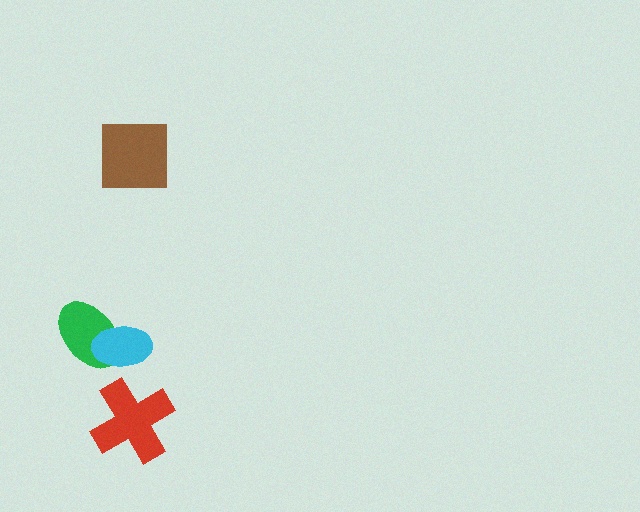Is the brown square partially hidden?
No, no other shape covers it.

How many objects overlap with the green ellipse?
1 object overlaps with the green ellipse.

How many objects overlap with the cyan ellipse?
1 object overlaps with the cyan ellipse.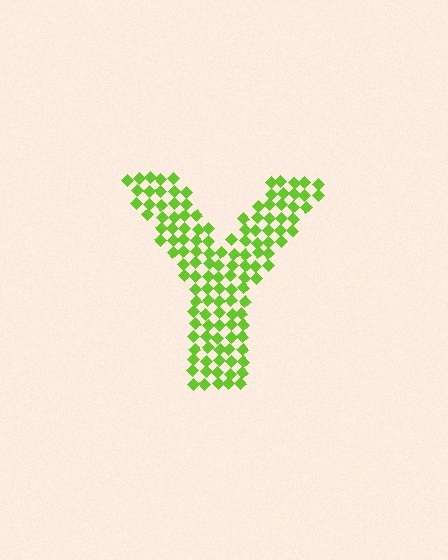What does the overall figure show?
The overall figure shows the letter Y.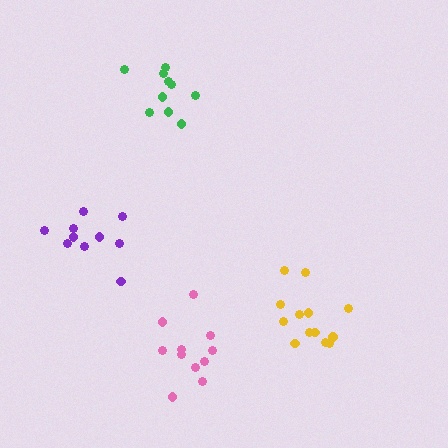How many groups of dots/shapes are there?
There are 4 groups.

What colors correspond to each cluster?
The clusters are colored: yellow, purple, pink, green.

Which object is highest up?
The green cluster is topmost.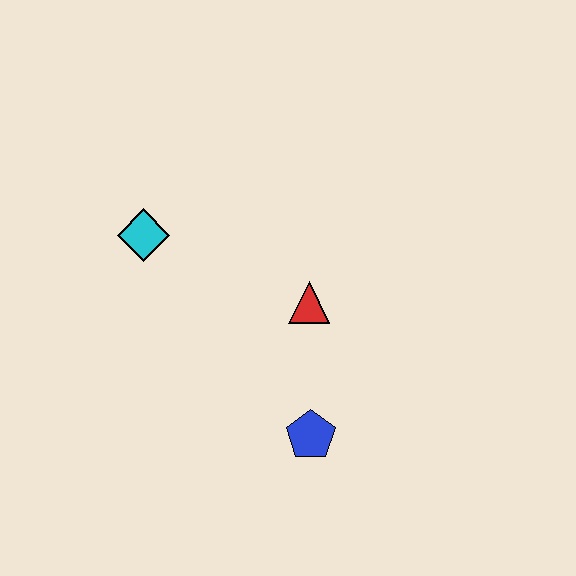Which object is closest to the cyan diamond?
The red triangle is closest to the cyan diamond.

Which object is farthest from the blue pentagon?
The cyan diamond is farthest from the blue pentagon.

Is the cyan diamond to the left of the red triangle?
Yes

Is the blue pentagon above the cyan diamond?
No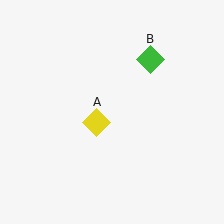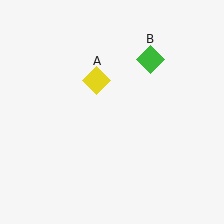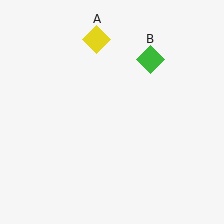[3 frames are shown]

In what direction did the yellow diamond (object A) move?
The yellow diamond (object A) moved up.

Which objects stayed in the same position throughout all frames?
Green diamond (object B) remained stationary.